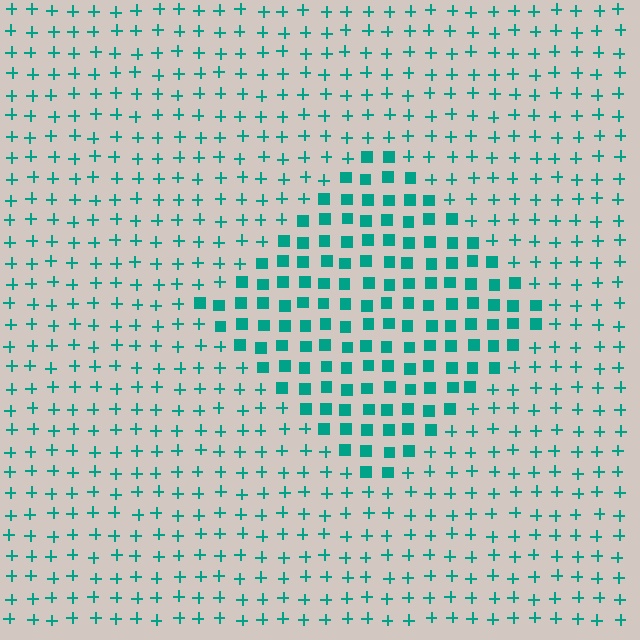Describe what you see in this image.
The image is filled with small teal elements arranged in a uniform grid. A diamond-shaped region contains squares, while the surrounding area contains plus signs. The boundary is defined purely by the change in element shape.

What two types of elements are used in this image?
The image uses squares inside the diamond region and plus signs outside it.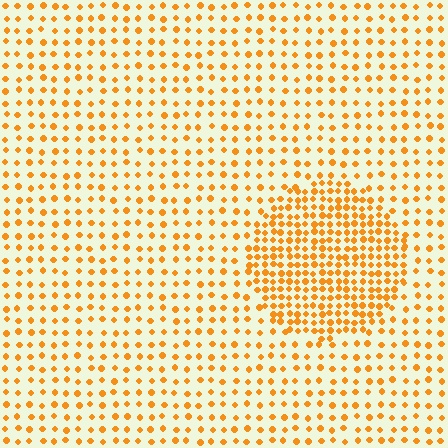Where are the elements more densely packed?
The elements are more densely packed inside the circle boundary.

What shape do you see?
I see a circle.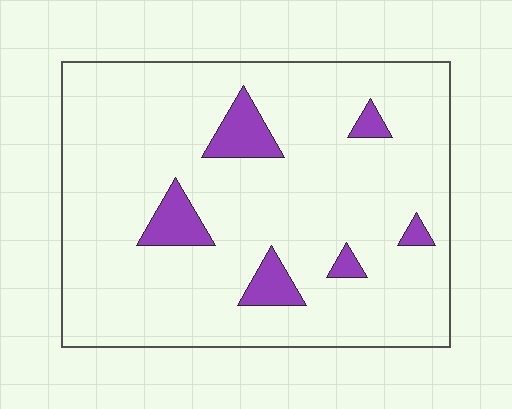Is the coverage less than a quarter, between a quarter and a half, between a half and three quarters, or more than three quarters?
Less than a quarter.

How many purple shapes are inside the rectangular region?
6.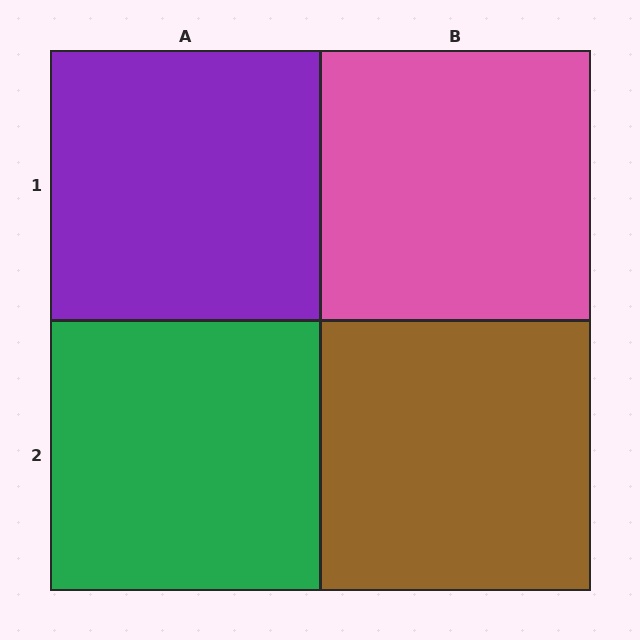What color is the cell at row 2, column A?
Green.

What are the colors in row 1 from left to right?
Purple, pink.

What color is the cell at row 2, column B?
Brown.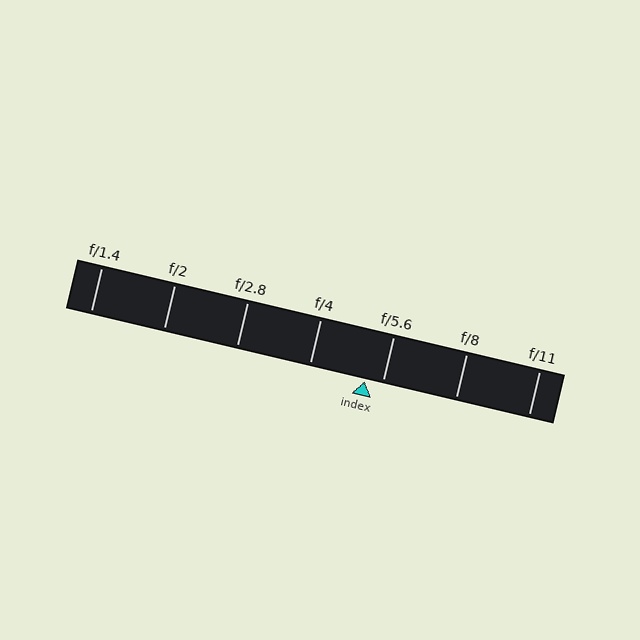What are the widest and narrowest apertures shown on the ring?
The widest aperture shown is f/1.4 and the narrowest is f/11.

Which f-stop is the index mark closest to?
The index mark is closest to f/5.6.